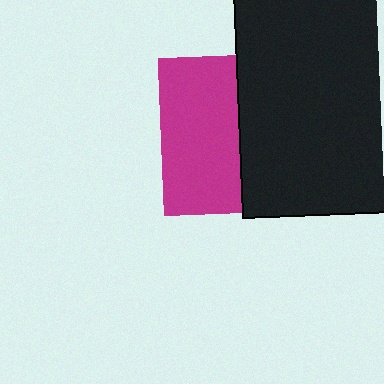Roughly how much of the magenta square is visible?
About half of it is visible (roughly 49%).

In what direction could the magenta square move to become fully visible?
The magenta square could move left. That would shift it out from behind the black rectangle entirely.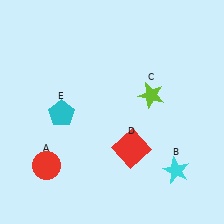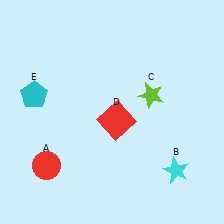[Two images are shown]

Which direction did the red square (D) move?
The red square (D) moved up.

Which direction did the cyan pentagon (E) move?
The cyan pentagon (E) moved left.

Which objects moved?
The objects that moved are: the red square (D), the cyan pentagon (E).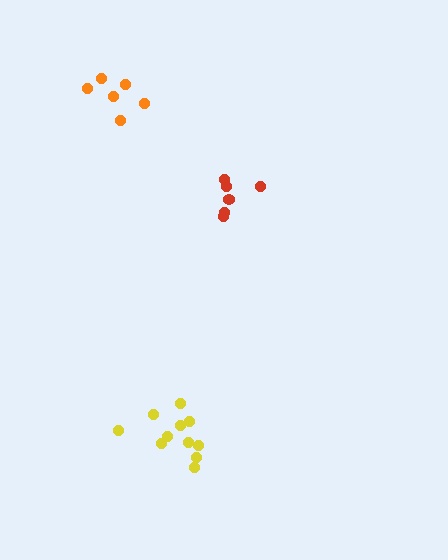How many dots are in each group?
Group 1: 11 dots, Group 2: 6 dots, Group 3: 6 dots (23 total).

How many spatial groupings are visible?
There are 3 spatial groupings.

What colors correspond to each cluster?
The clusters are colored: yellow, red, orange.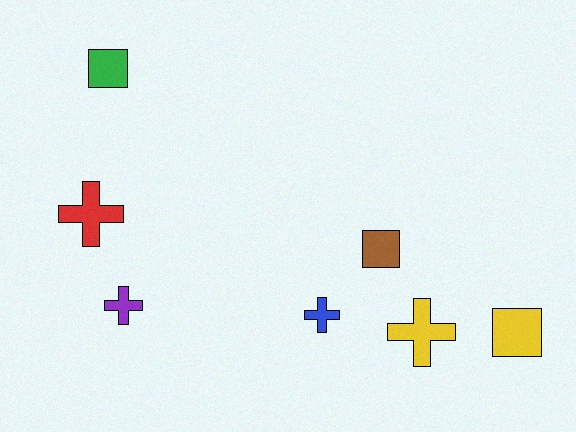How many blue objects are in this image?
There is 1 blue object.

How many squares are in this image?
There are 3 squares.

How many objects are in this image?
There are 7 objects.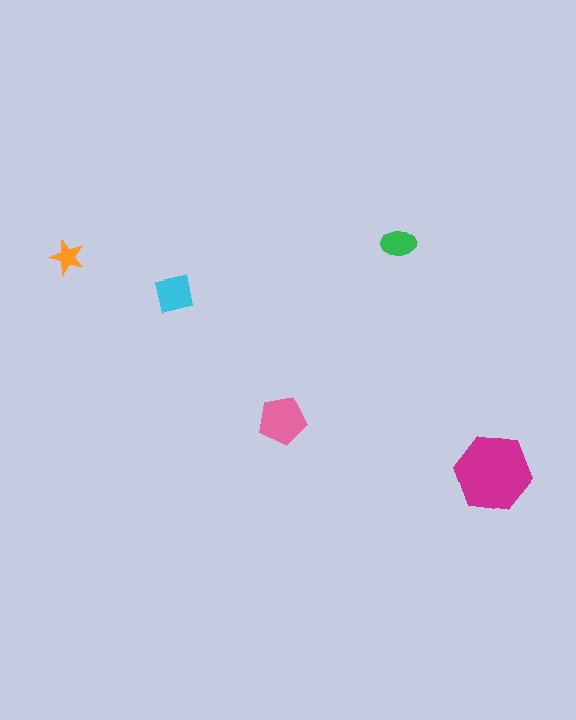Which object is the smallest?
The orange star.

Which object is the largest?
The magenta hexagon.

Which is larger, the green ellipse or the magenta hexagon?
The magenta hexagon.